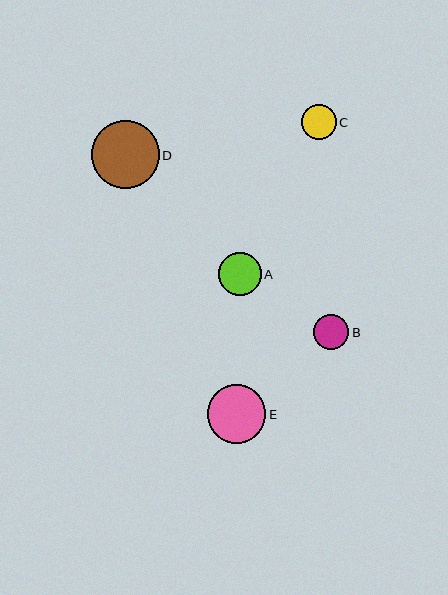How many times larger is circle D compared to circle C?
Circle D is approximately 1.9 times the size of circle C.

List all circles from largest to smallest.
From largest to smallest: D, E, A, B, C.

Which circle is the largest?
Circle D is the largest with a size of approximately 68 pixels.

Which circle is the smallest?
Circle C is the smallest with a size of approximately 35 pixels.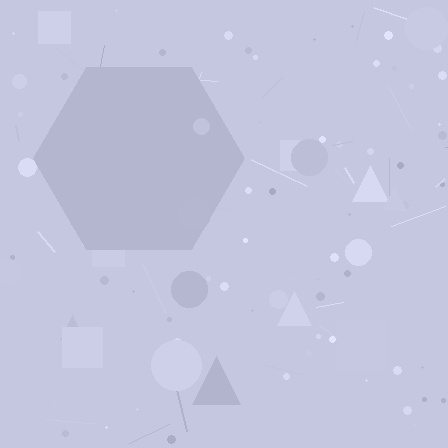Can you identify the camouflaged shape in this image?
The camouflaged shape is a hexagon.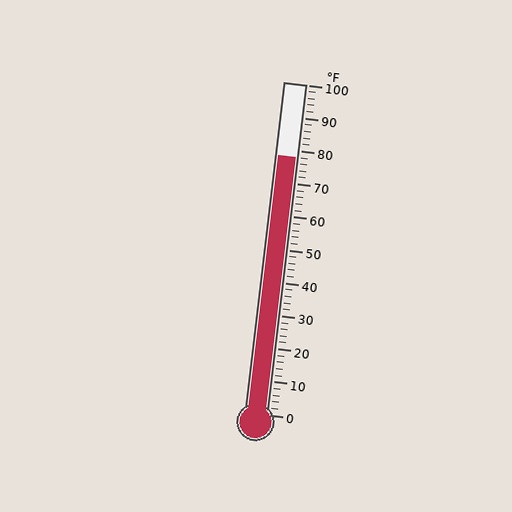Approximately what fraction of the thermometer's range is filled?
The thermometer is filled to approximately 80% of its range.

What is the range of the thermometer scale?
The thermometer scale ranges from 0°F to 100°F.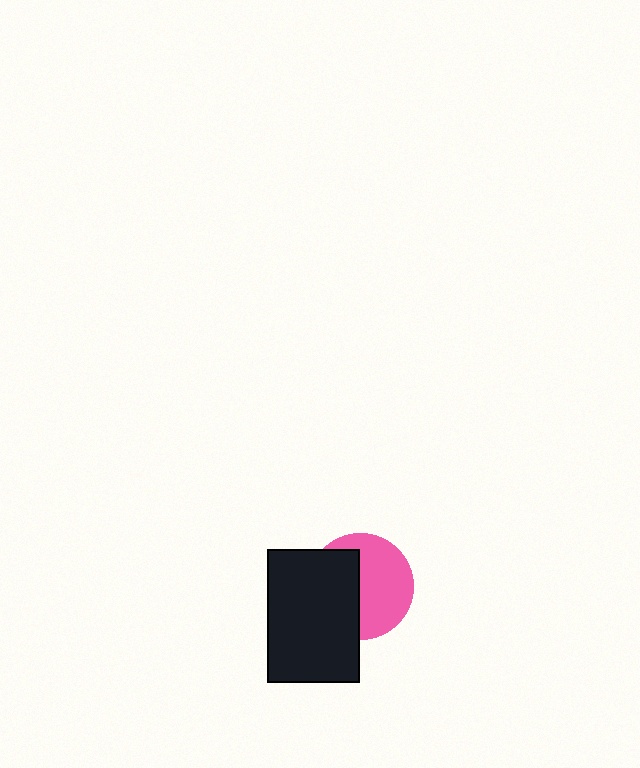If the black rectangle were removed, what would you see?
You would see the complete pink circle.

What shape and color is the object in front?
The object in front is a black rectangle.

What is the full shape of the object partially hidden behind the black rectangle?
The partially hidden object is a pink circle.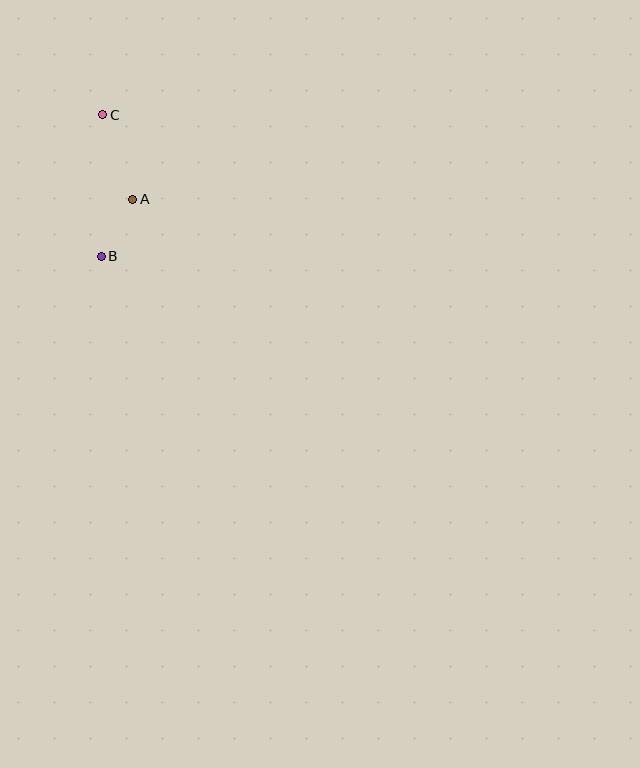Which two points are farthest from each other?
Points B and C are farthest from each other.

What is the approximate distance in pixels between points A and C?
The distance between A and C is approximately 90 pixels.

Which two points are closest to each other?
Points A and B are closest to each other.